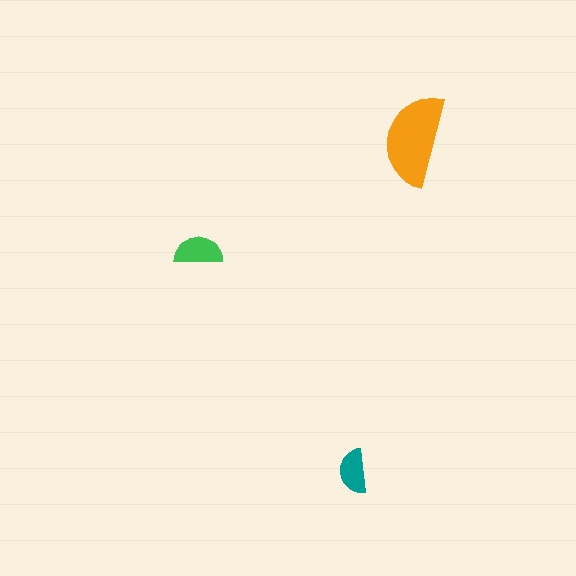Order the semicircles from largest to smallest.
the orange one, the green one, the teal one.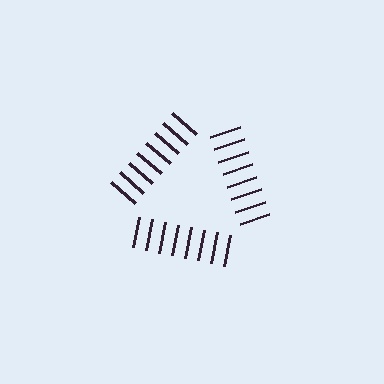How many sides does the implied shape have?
3 sides — the line-ends trace a triangle.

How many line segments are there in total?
24 — 8 along each of the 3 edges.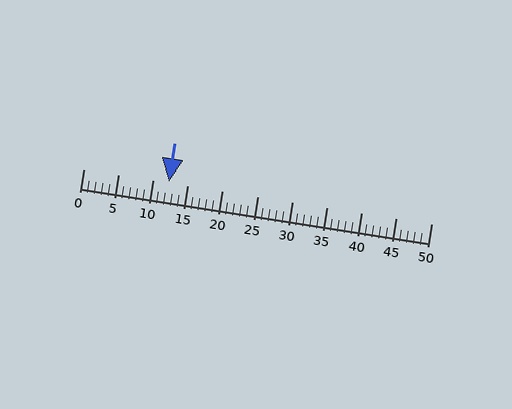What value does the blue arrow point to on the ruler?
The blue arrow points to approximately 12.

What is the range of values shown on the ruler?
The ruler shows values from 0 to 50.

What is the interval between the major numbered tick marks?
The major tick marks are spaced 5 units apart.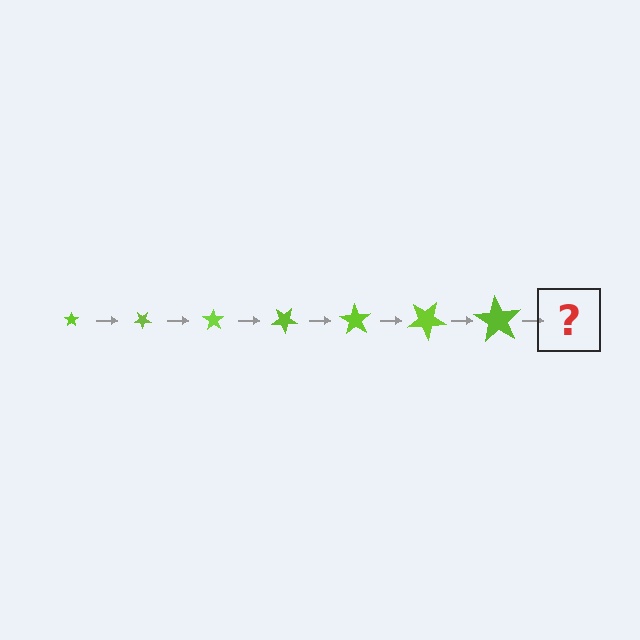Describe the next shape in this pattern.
It should be a star, larger than the previous one and rotated 245 degrees from the start.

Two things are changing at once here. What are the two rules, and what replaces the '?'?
The two rules are that the star grows larger each step and it rotates 35 degrees each step. The '?' should be a star, larger than the previous one and rotated 245 degrees from the start.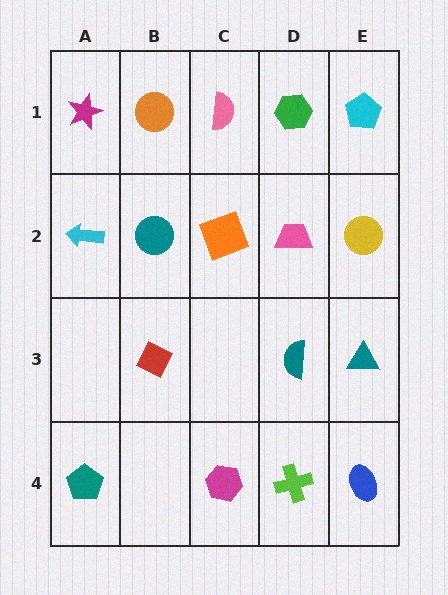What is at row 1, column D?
A green hexagon.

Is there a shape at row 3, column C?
No, that cell is empty.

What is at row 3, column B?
A red diamond.